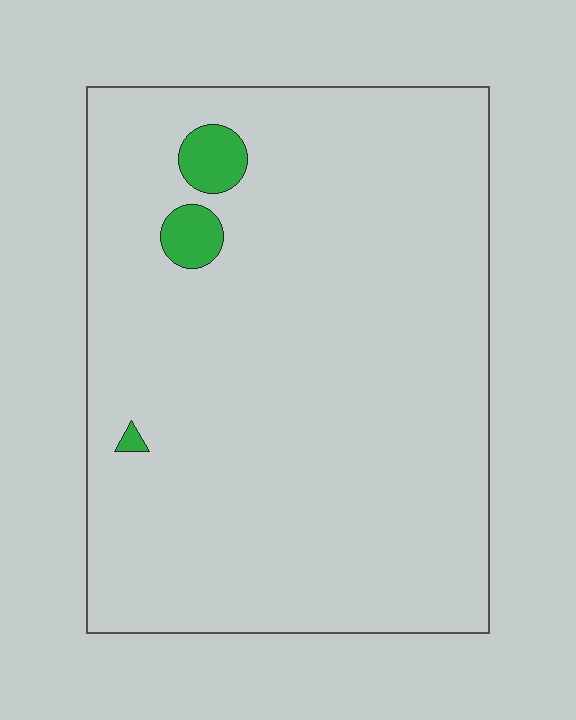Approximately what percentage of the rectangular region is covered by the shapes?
Approximately 5%.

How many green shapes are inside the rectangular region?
3.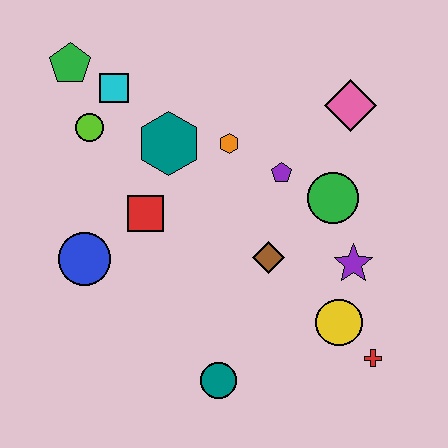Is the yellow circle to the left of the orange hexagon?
No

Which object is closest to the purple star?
The yellow circle is closest to the purple star.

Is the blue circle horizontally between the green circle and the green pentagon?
Yes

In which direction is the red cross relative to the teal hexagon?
The red cross is below the teal hexagon.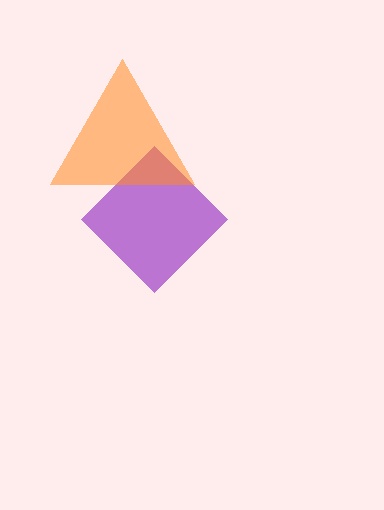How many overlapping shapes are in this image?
There are 2 overlapping shapes in the image.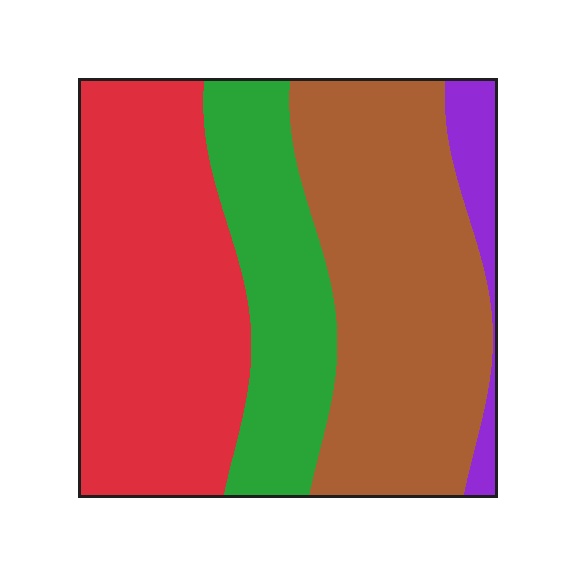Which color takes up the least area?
Purple, at roughly 5%.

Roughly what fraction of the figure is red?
Red covers 36% of the figure.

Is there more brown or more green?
Brown.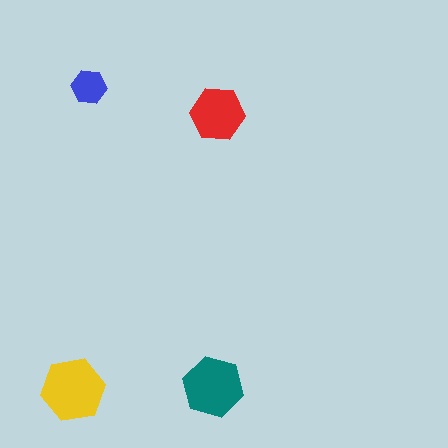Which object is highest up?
The blue hexagon is topmost.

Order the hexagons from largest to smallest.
the yellow one, the teal one, the red one, the blue one.